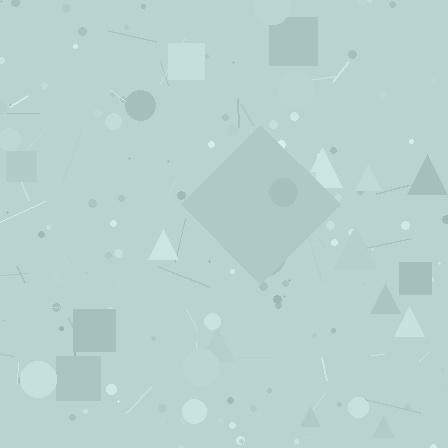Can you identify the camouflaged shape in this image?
The camouflaged shape is a diamond.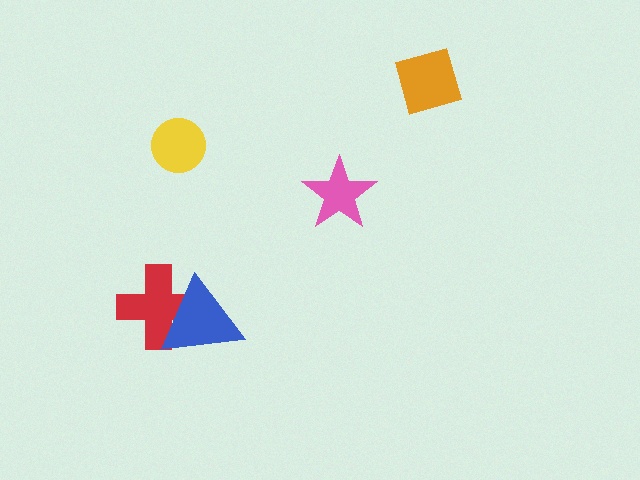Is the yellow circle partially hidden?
No, no other shape covers it.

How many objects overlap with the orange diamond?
0 objects overlap with the orange diamond.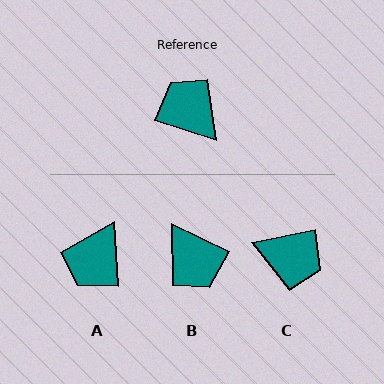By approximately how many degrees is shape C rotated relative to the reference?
Approximately 150 degrees clockwise.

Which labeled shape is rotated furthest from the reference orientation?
B, about 173 degrees away.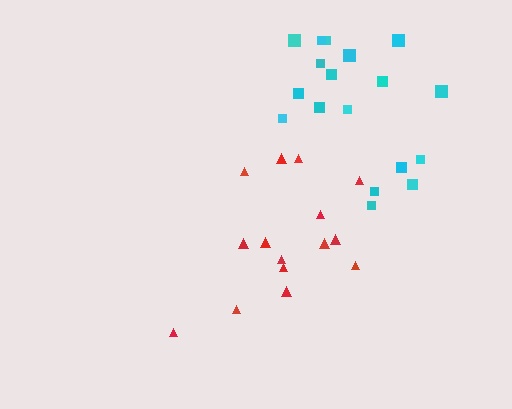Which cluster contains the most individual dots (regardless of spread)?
Cyan (18).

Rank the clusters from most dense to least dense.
cyan, red.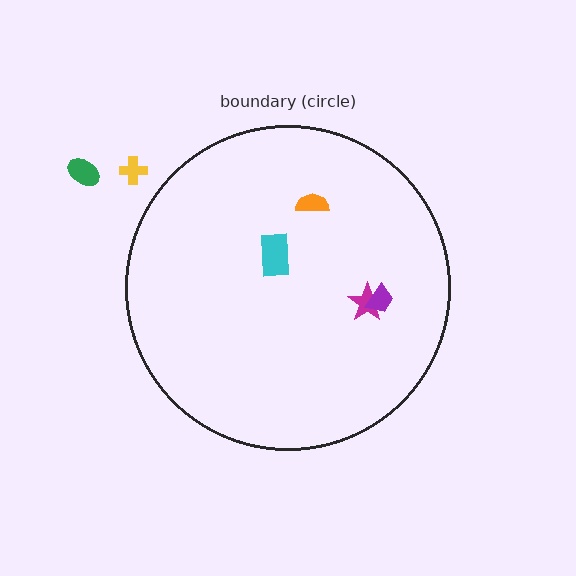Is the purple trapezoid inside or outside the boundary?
Inside.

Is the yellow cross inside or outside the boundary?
Outside.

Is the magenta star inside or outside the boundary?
Inside.